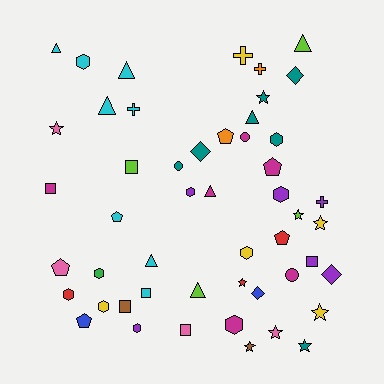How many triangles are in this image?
There are 8 triangles.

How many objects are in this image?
There are 50 objects.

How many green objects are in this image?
There is 1 green object.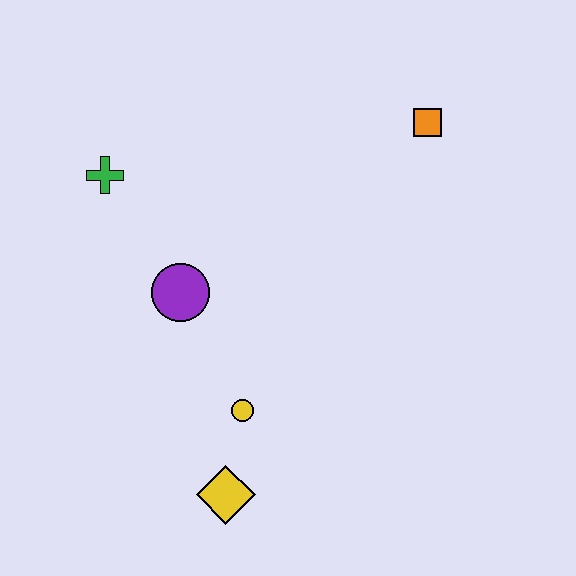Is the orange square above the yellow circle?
Yes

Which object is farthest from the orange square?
The yellow diamond is farthest from the orange square.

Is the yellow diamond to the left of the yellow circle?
Yes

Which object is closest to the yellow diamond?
The yellow circle is closest to the yellow diamond.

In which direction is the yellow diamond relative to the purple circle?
The yellow diamond is below the purple circle.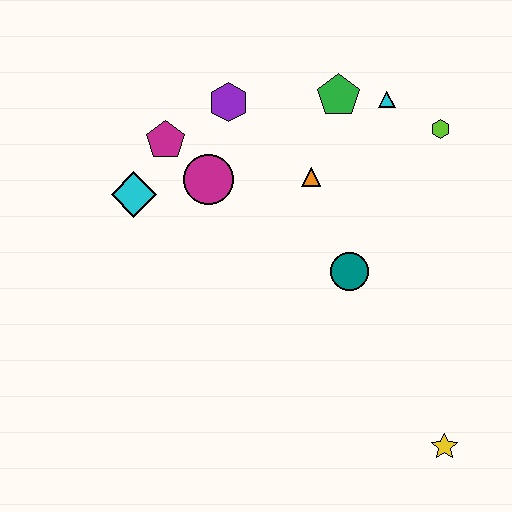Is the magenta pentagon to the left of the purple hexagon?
Yes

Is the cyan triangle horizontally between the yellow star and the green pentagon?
Yes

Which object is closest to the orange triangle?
The green pentagon is closest to the orange triangle.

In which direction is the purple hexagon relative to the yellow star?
The purple hexagon is above the yellow star.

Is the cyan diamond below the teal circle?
No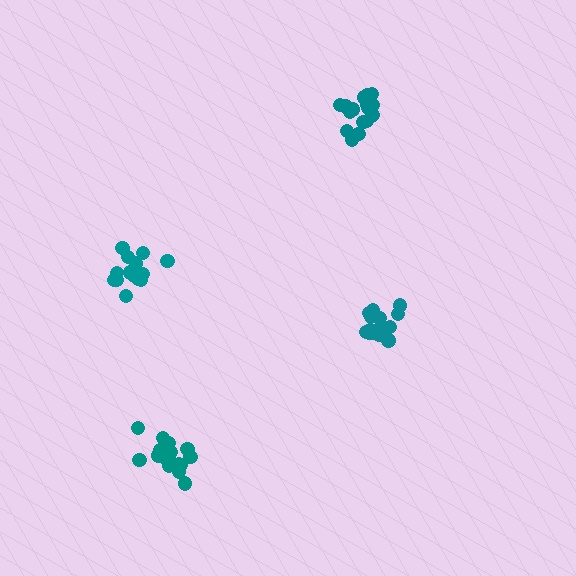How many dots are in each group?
Group 1: 16 dots, Group 2: 19 dots, Group 3: 19 dots, Group 4: 16 dots (70 total).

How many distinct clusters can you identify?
There are 4 distinct clusters.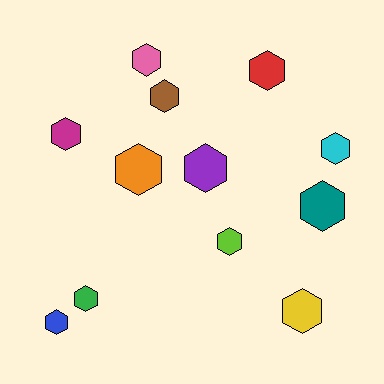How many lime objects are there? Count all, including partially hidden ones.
There is 1 lime object.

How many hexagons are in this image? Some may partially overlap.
There are 12 hexagons.